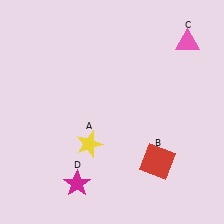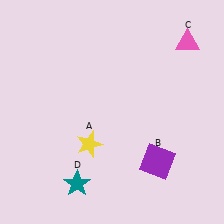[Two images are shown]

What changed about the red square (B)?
In Image 1, B is red. In Image 2, it changed to purple.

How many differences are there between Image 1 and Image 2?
There are 2 differences between the two images.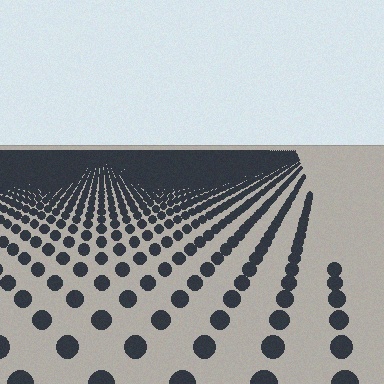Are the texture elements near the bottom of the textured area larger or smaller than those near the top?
Larger. Near the bottom, elements are closer to the viewer and appear at a bigger on-screen size.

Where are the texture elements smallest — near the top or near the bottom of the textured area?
Near the top.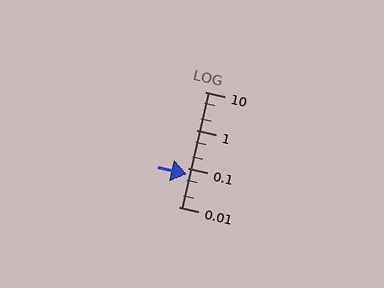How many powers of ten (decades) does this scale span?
The scale spans 3 decades, from 0.01 to 10.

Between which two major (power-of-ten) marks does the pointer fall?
The pointer is between 0.01 and 0.1.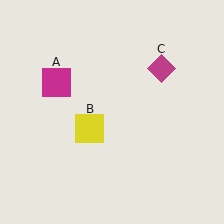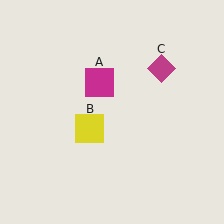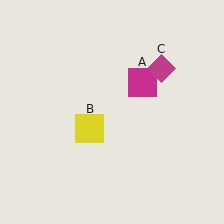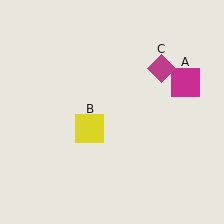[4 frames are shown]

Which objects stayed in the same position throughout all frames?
Yellow square (object B) and magenta diamond (object C) remained stationary.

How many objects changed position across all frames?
1 object changed position: magenta square (object A).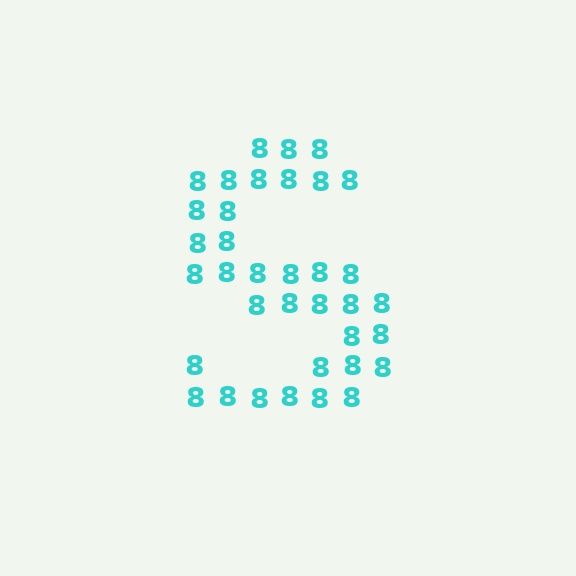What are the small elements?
The small elements are digit 8's.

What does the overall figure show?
The overall figure shows the letter S.